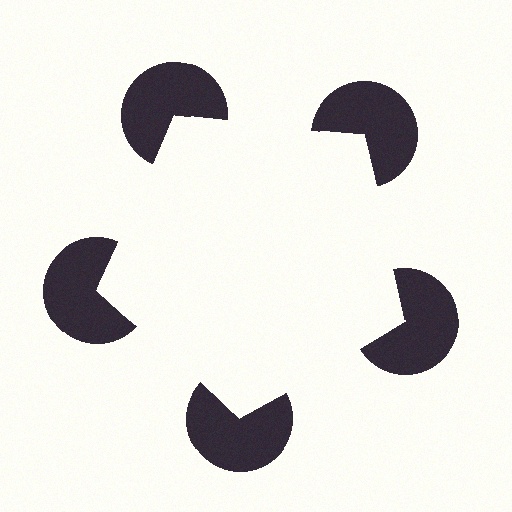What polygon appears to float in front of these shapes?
An illusory pentagon — its edges are inferred from the aligned wedge cuts in the pac-man discs, not physically drawn.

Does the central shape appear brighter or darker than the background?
It typically appears slightly brighter than the background, even though no actual brightness change is drawn.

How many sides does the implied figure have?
5 sides.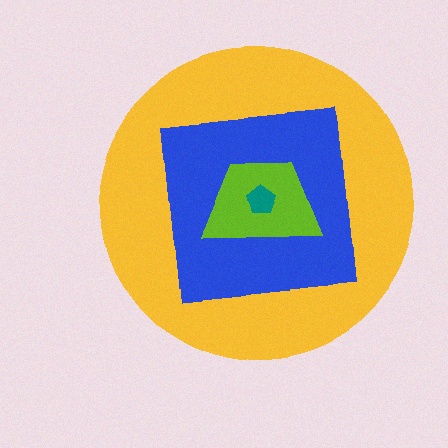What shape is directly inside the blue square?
The lime trapezoid.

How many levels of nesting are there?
4.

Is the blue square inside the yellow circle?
Yes.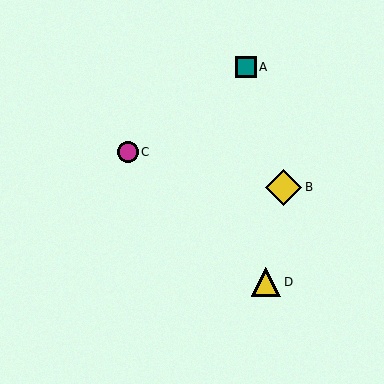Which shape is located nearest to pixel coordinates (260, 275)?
The yellow triangle (labeled D) at (266, 282) is nearest to that location.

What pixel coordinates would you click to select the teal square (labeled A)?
Click at (246, 67) to select the teal square A.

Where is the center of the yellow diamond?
The center of the yellow diamond is at (283, 187).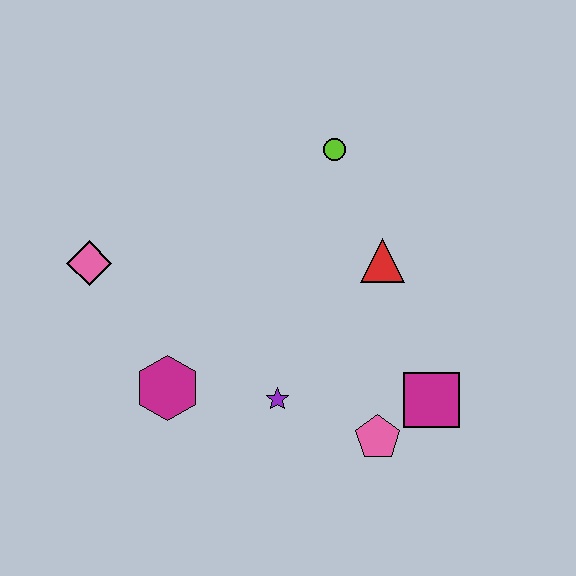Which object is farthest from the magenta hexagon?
The lime circle is farthest from the magenta hexagon.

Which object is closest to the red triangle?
The lime circle is closest to the red triangle.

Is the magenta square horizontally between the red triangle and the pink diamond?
No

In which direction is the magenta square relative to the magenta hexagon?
The magenta square is to the right of the magenta hexagon.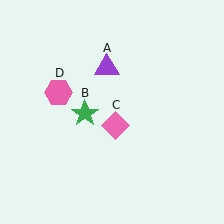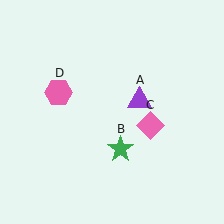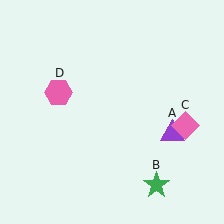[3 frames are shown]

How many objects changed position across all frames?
3 objects changed position: purple triangle (object A), green star (object B), pink diamond (object C).